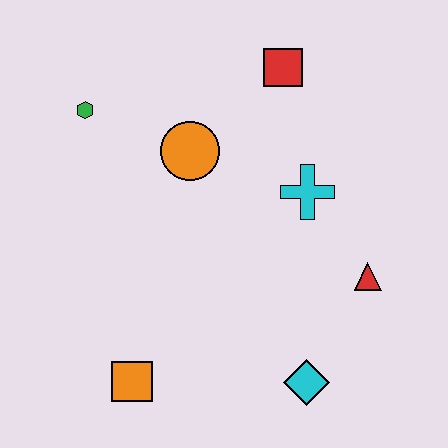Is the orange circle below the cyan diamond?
No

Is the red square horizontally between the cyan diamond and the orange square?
Yes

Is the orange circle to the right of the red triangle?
No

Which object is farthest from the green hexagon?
The cyan diamond is farthest from the green hexagon.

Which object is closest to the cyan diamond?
The red triangle is closest to the cyan diamond.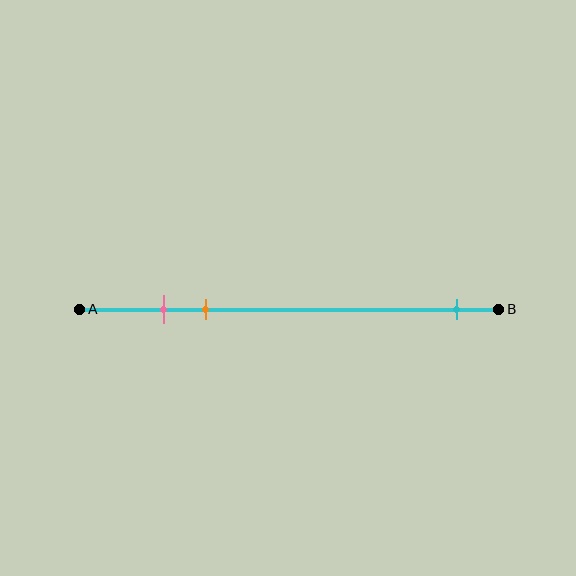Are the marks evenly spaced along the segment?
No, the marks are not evenly spaced.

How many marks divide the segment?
There are 3 marks dividing the segment.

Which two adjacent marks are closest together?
The pink and orange marks are the closest adjacent pair.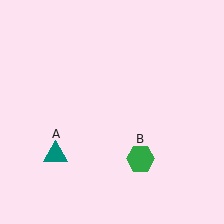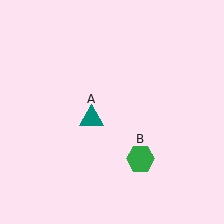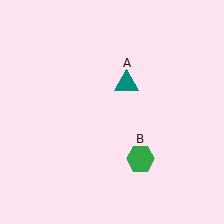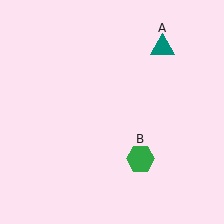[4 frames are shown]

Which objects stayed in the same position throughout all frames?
Green hexagon (object B) remained stationary.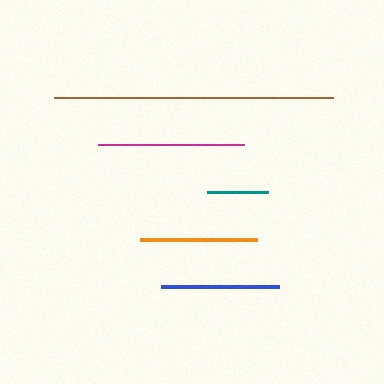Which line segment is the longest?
The brown line is the longest at approximately 279 pixels.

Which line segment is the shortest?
The teal line is the shortest at approximately 61 pixels.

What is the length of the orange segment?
The orange segment is approximately 117 pixels long.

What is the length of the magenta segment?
The magenta segment is approximately 146 pixels long.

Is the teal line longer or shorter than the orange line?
The orange line is longer than the teal line.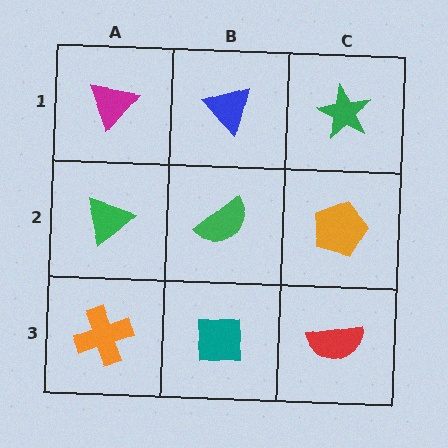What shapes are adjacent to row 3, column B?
A green semicircle (row 2, column B), an orange cross (row 3, column A), a red semicircle (row 3, column C).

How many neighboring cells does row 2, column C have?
3.